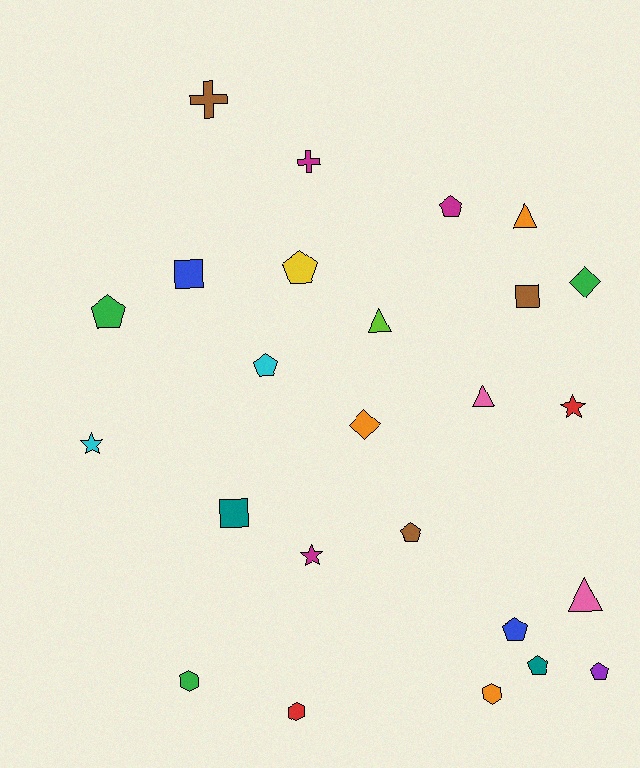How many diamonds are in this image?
There are 2 diamonds.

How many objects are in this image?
There are 25 objects.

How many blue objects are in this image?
There are 2 blue objects.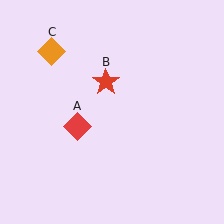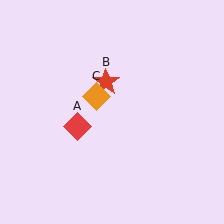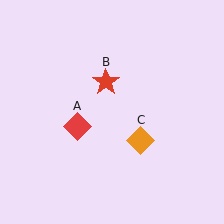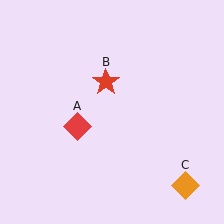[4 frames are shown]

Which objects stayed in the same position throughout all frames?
Red diamond (object A) and red star (object B) remained stationary.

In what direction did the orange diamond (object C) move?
The orange diamond (object C) moved down and to the right.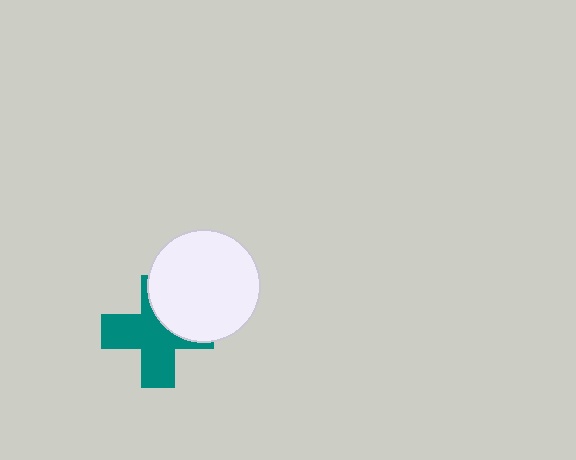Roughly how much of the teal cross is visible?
About half of it is visible (roughly 65%).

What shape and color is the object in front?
The object in front is a white circle.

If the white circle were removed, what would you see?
You would see the complete teal cross.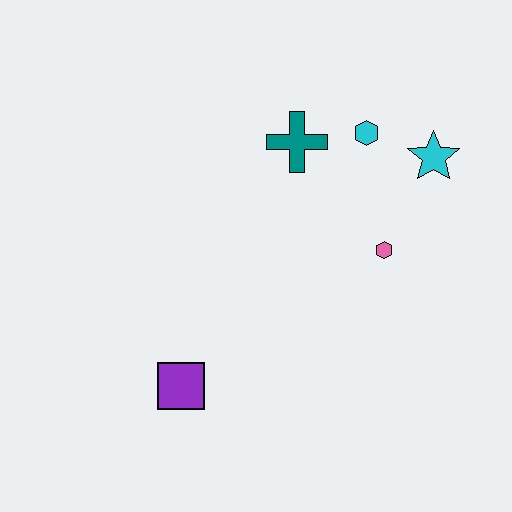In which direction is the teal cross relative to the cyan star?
The teal cross is to the left of the cyan star.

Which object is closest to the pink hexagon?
The cyan star is closest to the pink hexagon.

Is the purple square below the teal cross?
Yes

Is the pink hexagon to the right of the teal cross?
Yes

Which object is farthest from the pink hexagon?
The purple square is farthest from the pink hexagon.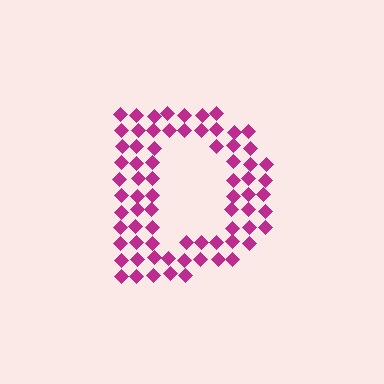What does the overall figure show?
The overall figure shows the letter D.